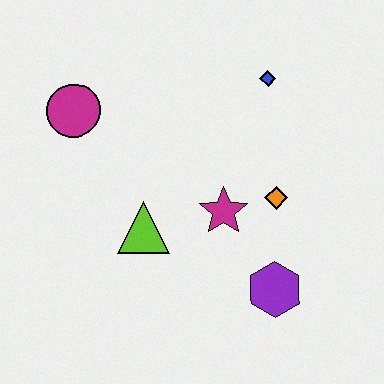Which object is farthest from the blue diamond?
The purple hexagon is farthest from the blue diamond.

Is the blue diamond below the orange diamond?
No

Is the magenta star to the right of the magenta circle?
Yes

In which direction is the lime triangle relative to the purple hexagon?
The lime triangle is to the left of the purple hexagon.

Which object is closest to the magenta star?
The orange diamond is closest to the magenta star.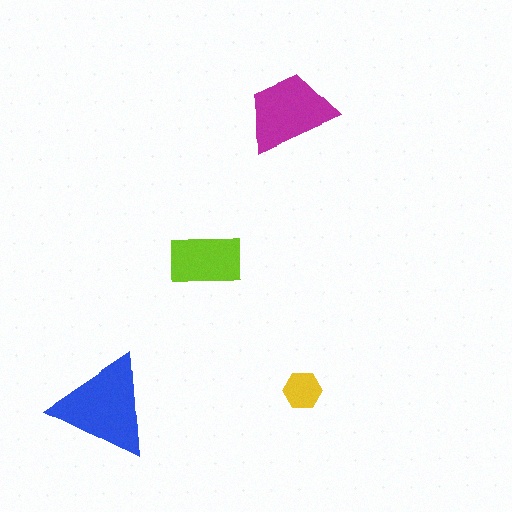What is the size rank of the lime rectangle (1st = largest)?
3rd.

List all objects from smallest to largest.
The yellow hexagon, the lime rectangle, the magenta trapezoid, the blue triangle.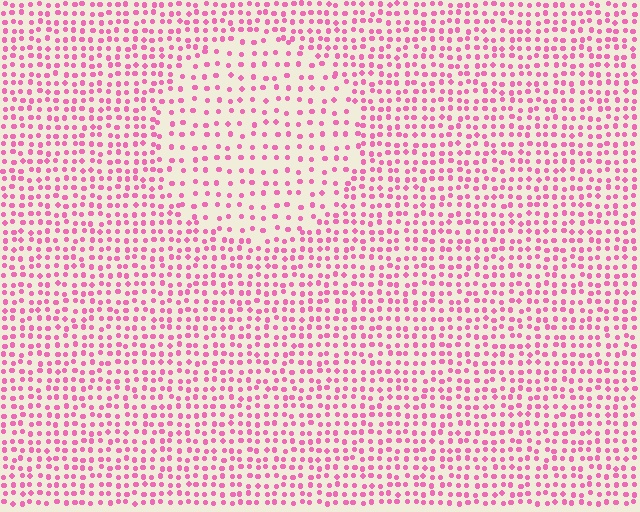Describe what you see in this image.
The image contains small pink elements arranged at two different densities. A circle-shaped region is visible where the elements are less densely packed than the surrounding area.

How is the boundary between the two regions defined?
The boundary is defined by a change in element density (approximately 1.8x ratio). All elements are the same color, size, and shape.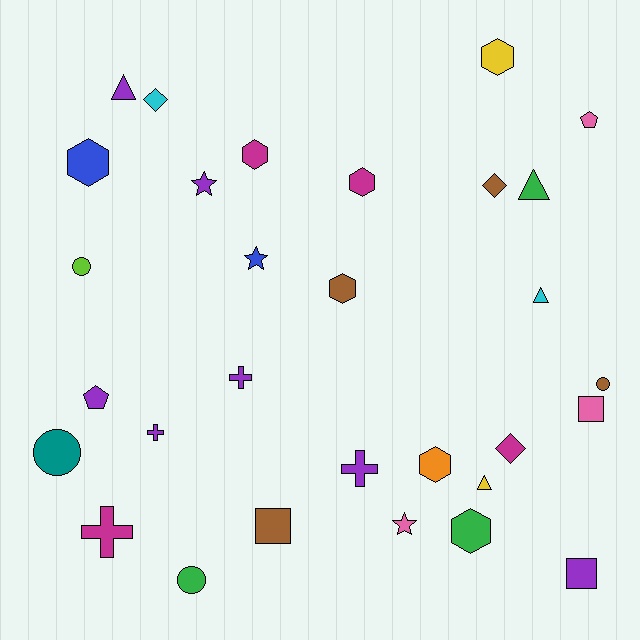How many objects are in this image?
There are 30 objects.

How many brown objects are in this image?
There are 4 brown objects.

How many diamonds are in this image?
There are 3 diamonds.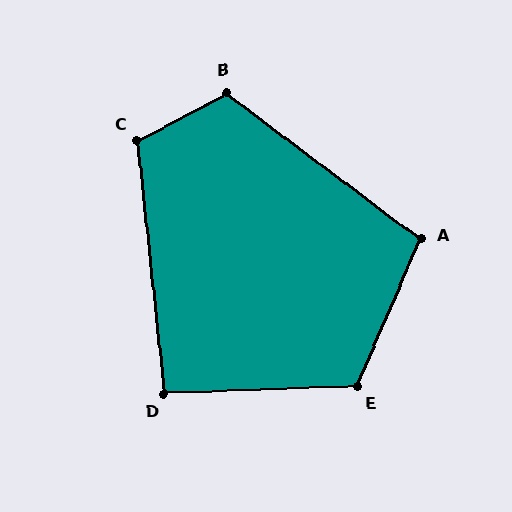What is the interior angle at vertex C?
Approximately 112 degrees (obtuse).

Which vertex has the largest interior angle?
E, at approximately 115 degrees.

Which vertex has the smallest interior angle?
D, at approximately 94 degrees.